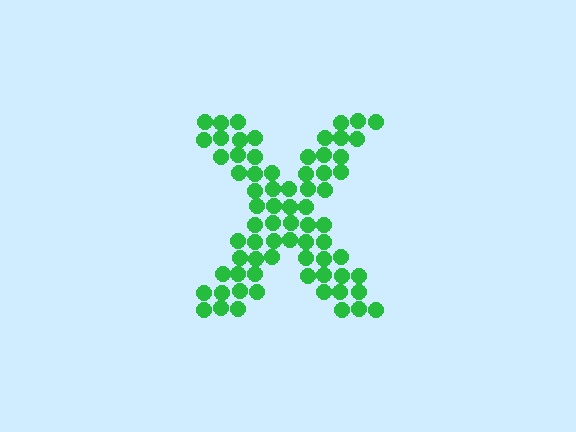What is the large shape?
The large shape is the letter X.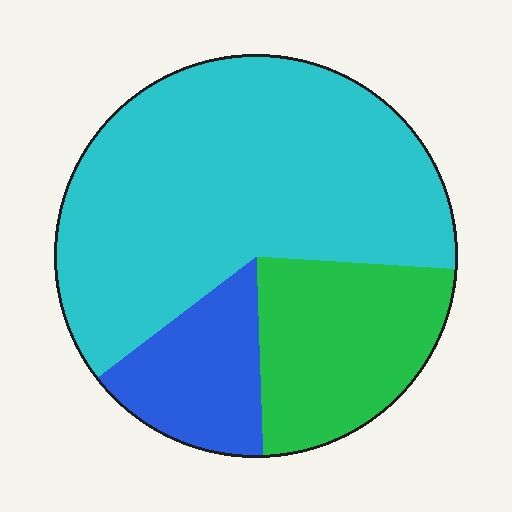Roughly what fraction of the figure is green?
Green takes up between a sixth and a third of the figure.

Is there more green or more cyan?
Cyan.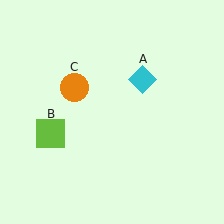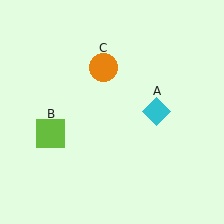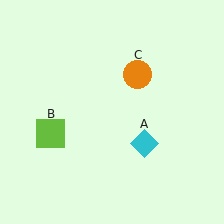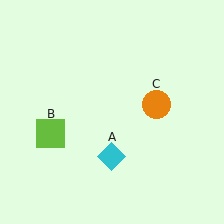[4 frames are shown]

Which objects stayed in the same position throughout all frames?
Lime square (object B) remained stationary.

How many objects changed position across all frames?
2 objects changed position: cyan diamond (object A), orange circle (object C).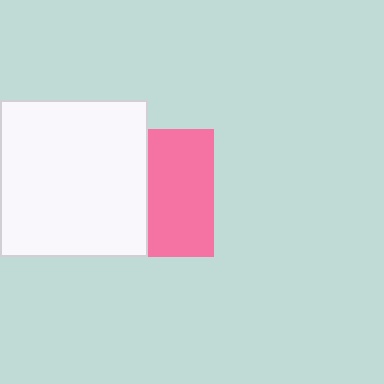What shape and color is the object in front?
The object in front is a white rectangle.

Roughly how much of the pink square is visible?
About half of it is visible (roughly 52%).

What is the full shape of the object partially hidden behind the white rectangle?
The partially hidden object is a pink square.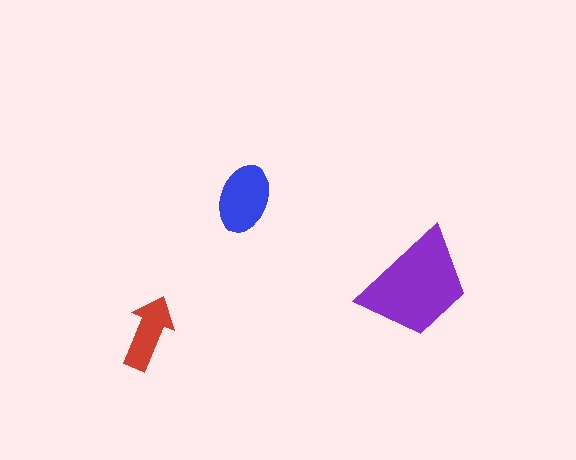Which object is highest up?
The blue ellipse is topmost.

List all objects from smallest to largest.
The red arrow, the blue ellipse, the purple trapezoid.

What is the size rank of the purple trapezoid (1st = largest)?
1st.